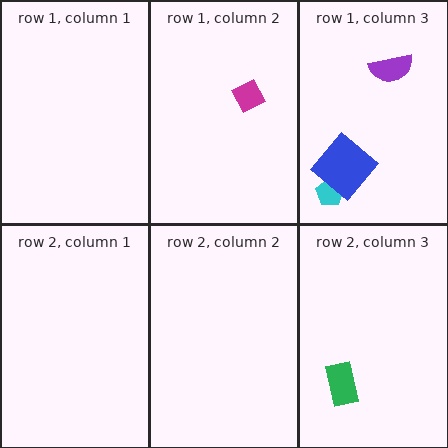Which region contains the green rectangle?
The row 2, column 3 region.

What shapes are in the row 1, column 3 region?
The cyan pentagon, the blue diamond, the purple semicircle.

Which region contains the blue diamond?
The row 1, column 3 region.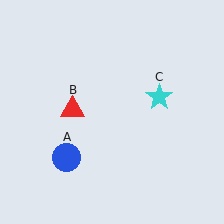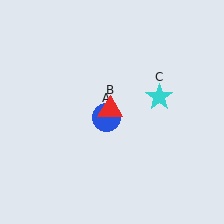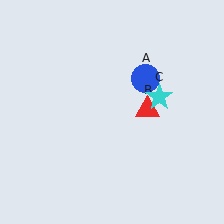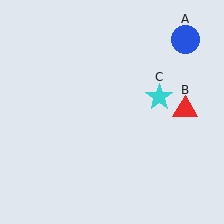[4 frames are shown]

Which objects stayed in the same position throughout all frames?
Cyan star (object C) remained stationary.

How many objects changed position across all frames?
2 objects changed position: blue circle (object A), red triangle (object B).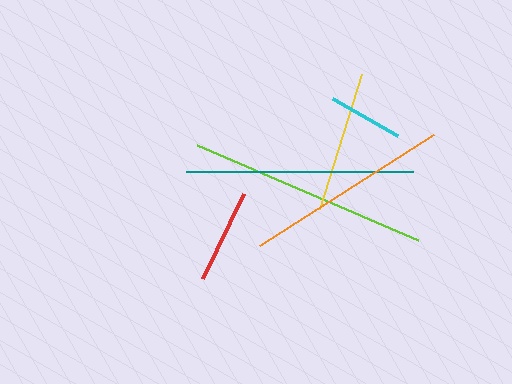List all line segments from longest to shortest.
From longest to shortest: lime, teal, orange, yellow, red, cyan.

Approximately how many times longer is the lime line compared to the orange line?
The lime line is approximately 1.2 times the length of the orange line.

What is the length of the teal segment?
The teal segment is approximately 228 pixels long.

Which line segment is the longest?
The lime line is the longest at approximately 241 pixels.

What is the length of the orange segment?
The orange segment is approximately 207 pixels long.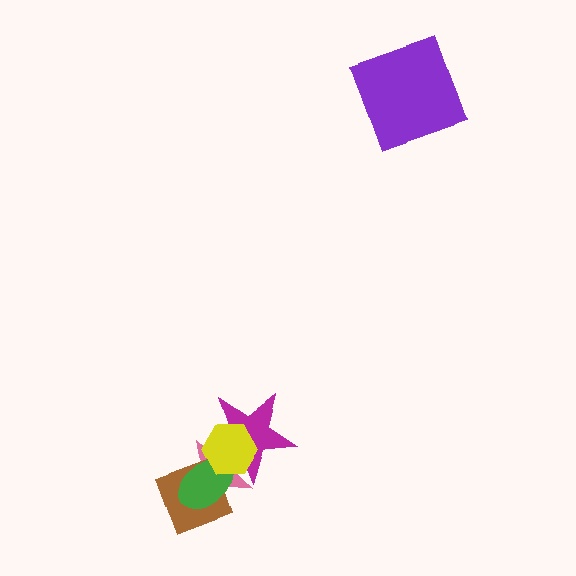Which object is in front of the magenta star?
The yellow hexagon is in front of the magenta star.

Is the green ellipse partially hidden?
Yes, it is partially covered by another shape.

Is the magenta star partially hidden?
Yes, it is partially covered by another shape.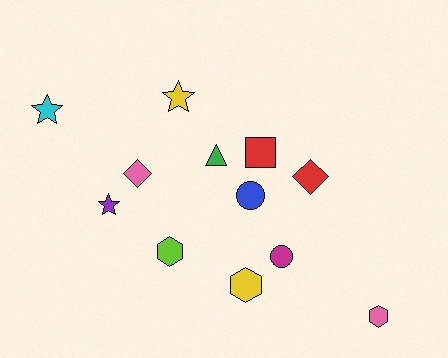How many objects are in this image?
There are 12 objects.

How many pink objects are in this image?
There are 2 pink objects.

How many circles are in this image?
There are 2 circles.